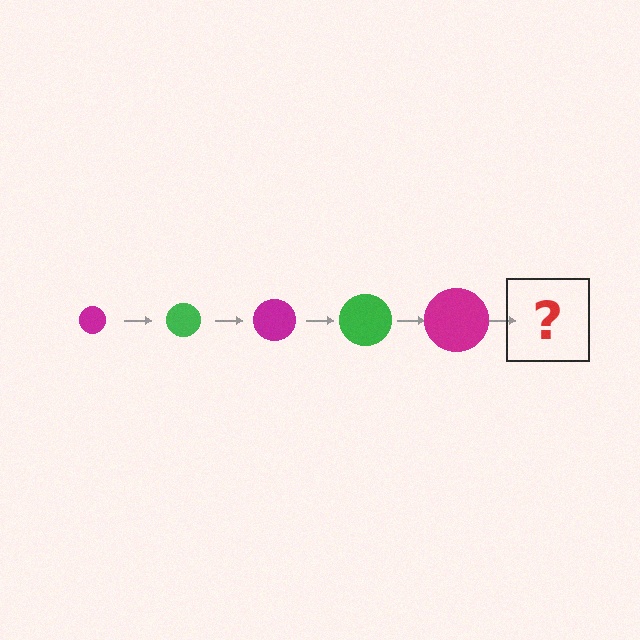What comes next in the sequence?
The next element should be a green circle, larger than the previous one.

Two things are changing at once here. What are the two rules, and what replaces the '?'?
The two rules are that the circle grows larger each step and the color cycles through magenta and green. The '?' should be a green circle, larger than the previous one.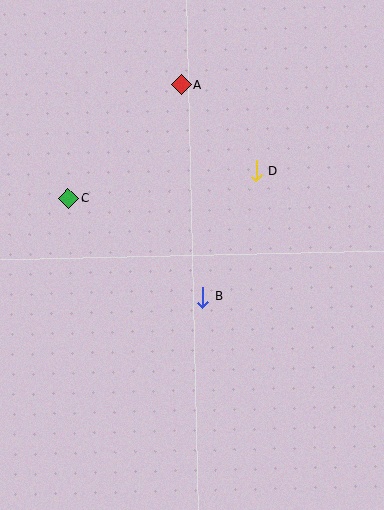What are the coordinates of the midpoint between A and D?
The midpoint between A and D is at (219, 128).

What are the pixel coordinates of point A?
Point A is at (181, 85).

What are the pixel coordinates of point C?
Point C is at (68, 199).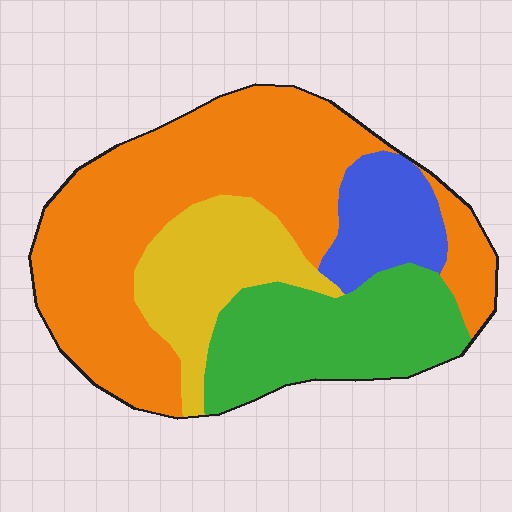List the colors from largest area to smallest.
From largest to smallest: orange, green, yellow, blue.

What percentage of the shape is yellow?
Yellow covers about 15% of the shape.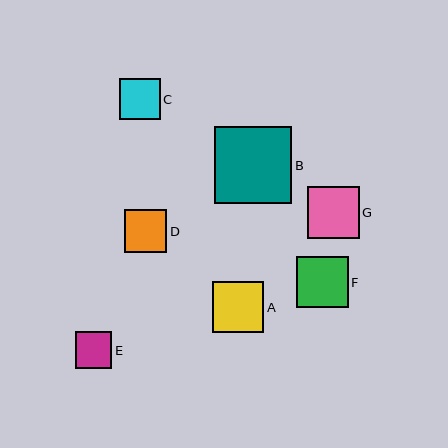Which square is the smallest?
Square E is the smallest with a size of approximately 36 pixels.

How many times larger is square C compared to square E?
Square C is approximately 1.1 times the size of square E.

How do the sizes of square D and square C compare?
Square D and square C are approximately the same size.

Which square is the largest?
Square B is the largest with a size of approximately 77 pixels.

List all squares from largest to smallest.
From largest to smallest: B, G, F, A, D, C, E.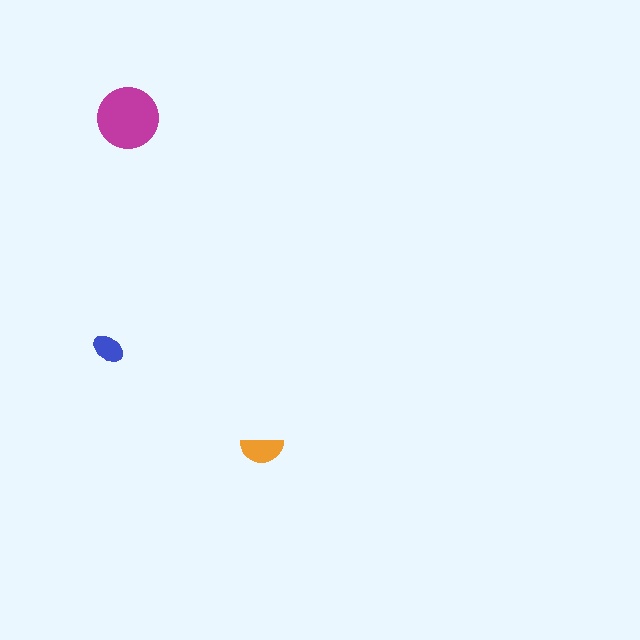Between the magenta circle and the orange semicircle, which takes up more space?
The magenta circle.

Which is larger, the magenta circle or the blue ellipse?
The magenta circle.